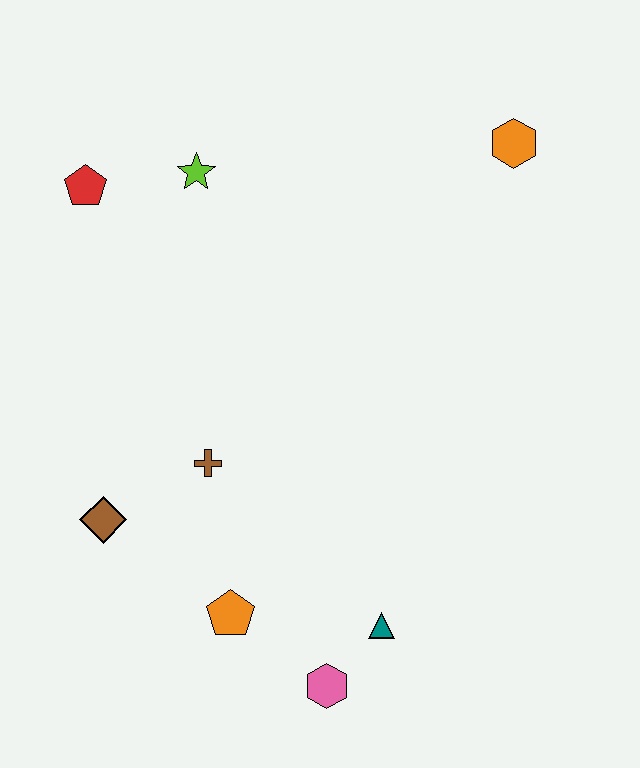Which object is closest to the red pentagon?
The lime star is closest to the red pentagon.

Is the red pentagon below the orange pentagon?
No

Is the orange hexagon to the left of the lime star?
No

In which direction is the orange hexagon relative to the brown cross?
The orange hexagon is above the brown cross.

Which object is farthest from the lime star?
The pink hexagon is farthest from the lime star.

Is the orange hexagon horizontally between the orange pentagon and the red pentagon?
No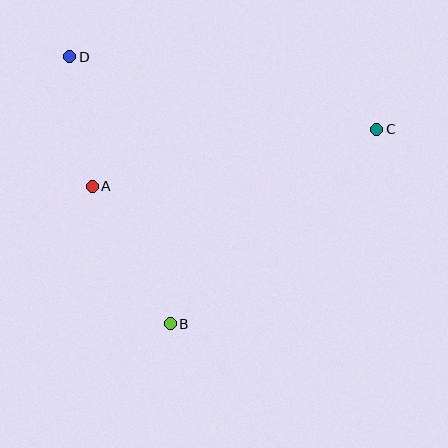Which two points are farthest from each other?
Points C and D are farthest from each other.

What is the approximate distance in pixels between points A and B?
The distance between A and B is approximately 158 pixels.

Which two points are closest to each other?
Points A and D are closest to each other.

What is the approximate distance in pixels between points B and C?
The distance between B and C is approximately 284 pixels.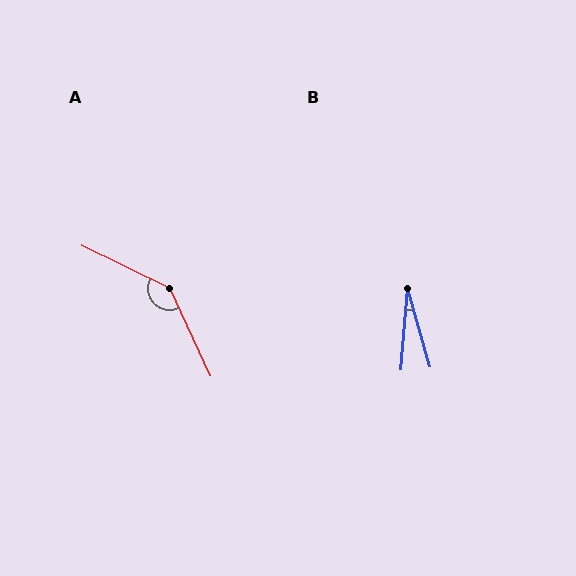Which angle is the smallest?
B, at approximately 21 degrees.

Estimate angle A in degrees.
Approximately 141 degrees.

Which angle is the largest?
A, at approximately 141 degrees.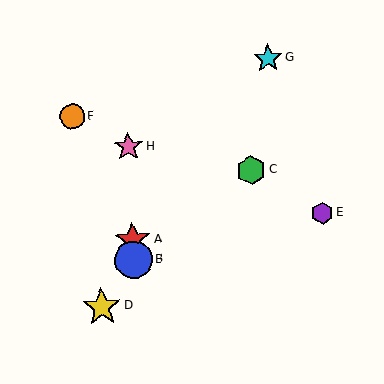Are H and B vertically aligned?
Yes, both are at x≈128.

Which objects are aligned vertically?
Objects A, B, H are aligned vertically.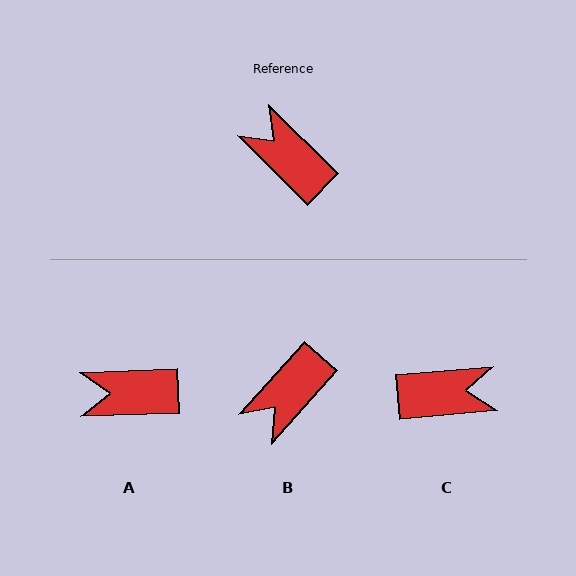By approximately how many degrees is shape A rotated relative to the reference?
Approximately 47 degrees counter-clockwise.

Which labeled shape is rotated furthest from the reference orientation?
C, about 130 degrees away.